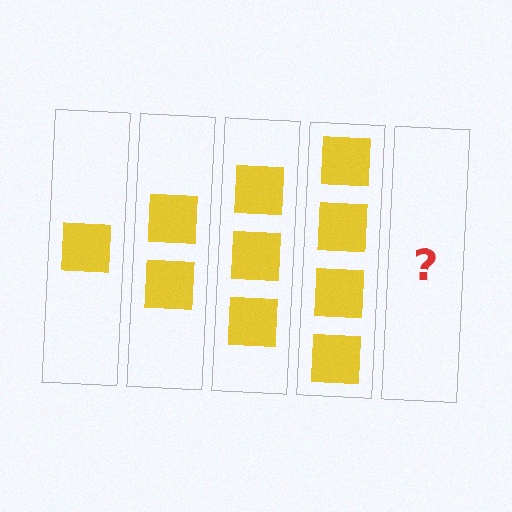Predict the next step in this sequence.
The next step is 5 squares.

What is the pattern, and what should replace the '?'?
The pattern is that each step adds one more square. The '?' should be 5 squares.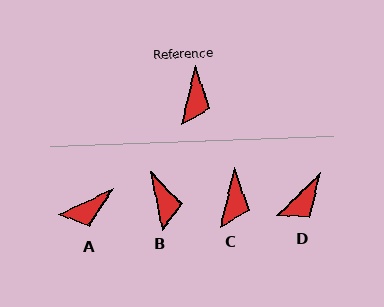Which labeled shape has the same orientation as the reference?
C.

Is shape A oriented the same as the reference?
No, it is off by about 52 degrees.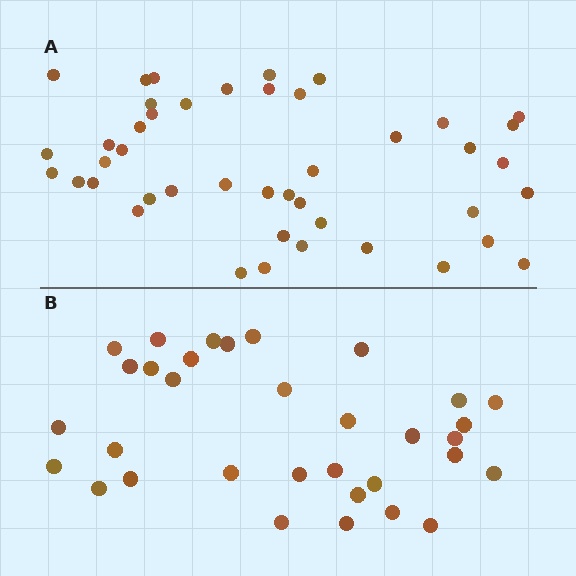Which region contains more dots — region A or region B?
Region A (the top region) has more dots.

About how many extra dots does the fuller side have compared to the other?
Region A has roughly 12 or so more dots than region B.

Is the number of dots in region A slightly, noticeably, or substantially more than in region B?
Region A has noticeably more, but not dramatically so. The ratio is roughly 1.3 to 1.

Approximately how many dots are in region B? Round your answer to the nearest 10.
About 30 dots. (The exact count is 33, which rounds to 30.)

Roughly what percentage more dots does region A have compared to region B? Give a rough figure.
About 35% more.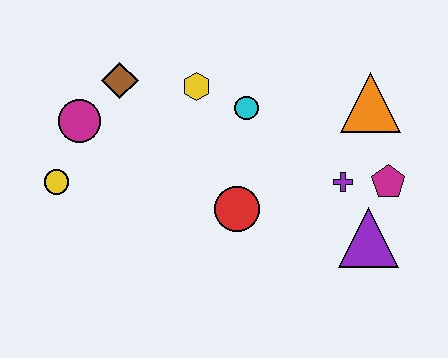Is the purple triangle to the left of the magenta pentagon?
Yes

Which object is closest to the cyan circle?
The yellow hexagon is closest to the cyan circle.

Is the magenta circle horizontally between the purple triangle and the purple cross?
No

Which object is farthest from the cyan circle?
The yellow circle is farthest from the cyan circle.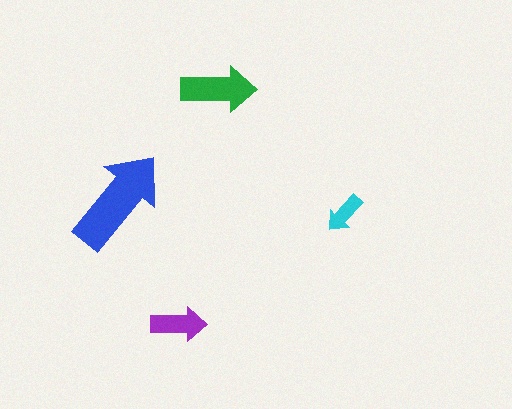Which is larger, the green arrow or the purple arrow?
The green one.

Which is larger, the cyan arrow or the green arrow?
The green one.